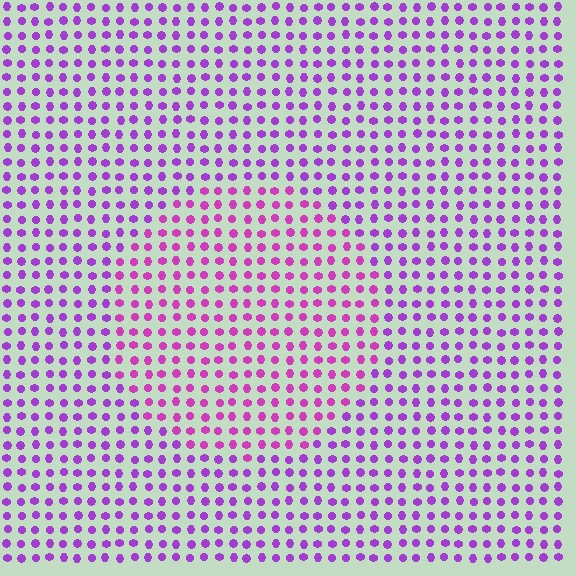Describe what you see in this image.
The image is filled with small purple elements in a uniform arrangement. A circle-shaped region is visible where the elements are tinted to a slightly different hue, forming a subtle color boundary.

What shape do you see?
I see a circle.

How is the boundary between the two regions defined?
The boundary is defined purely by a slight shift in hue (about 27 degrees). Spacing, size, and orientation are identical on both sides.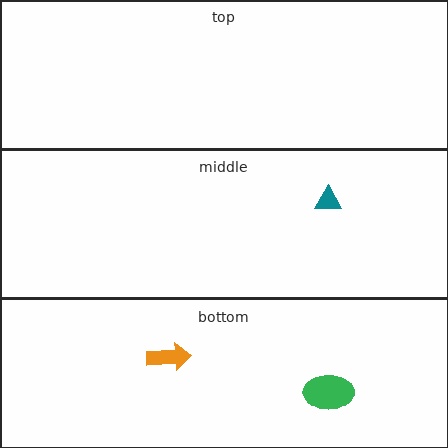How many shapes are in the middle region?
1.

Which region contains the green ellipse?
The bottom region.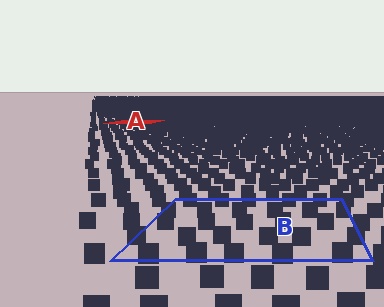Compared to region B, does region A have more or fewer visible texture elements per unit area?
Region A has more texture elements per unit area — they are packed more densely because it is farther away.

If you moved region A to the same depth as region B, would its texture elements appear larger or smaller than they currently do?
They would appear larger. At a closer depth, the same texture elements are projected at a bigger on-screen size.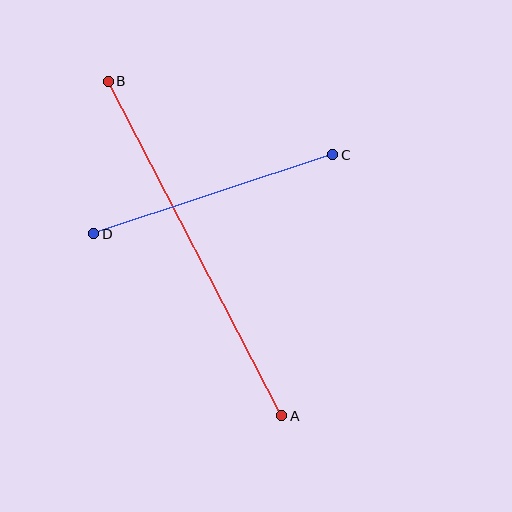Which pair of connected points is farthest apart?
Points A and B are farthest apart.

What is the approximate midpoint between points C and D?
The midpoint is at approximately (213, 194) pixels.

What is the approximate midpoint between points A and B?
The midpoint is at approximately (195, 249) pixels.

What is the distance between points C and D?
The distance is approximately 251 pixels.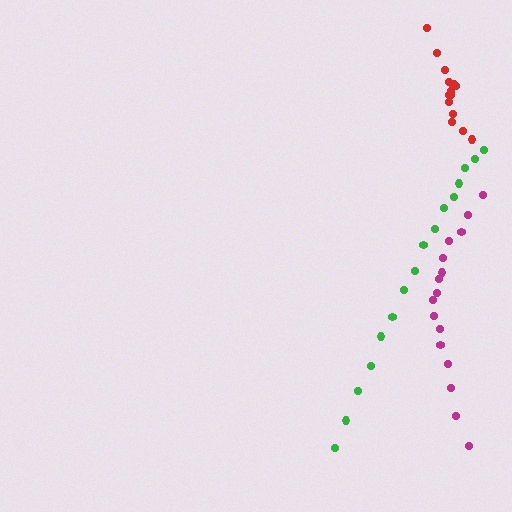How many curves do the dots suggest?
There are 3 distinct paths.